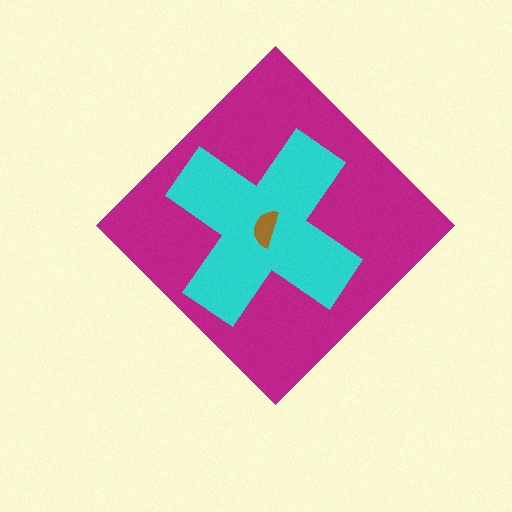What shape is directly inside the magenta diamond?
The cyan cross.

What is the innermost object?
The brown semicircle.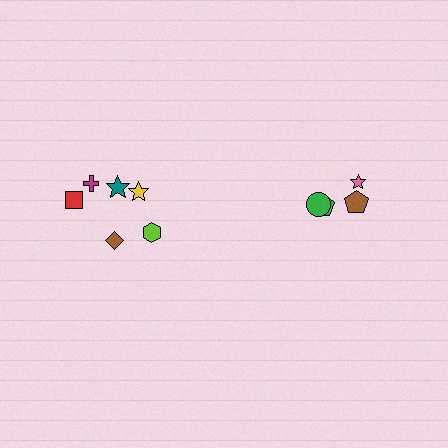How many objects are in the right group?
There are 4 objects.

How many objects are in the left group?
There are 6 objects.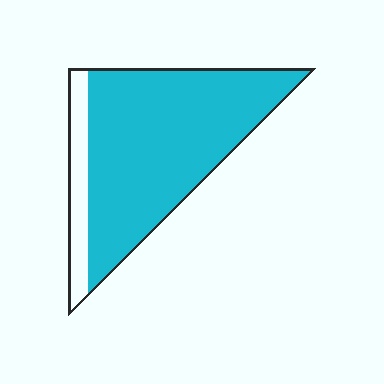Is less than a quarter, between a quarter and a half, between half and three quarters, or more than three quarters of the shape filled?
More than three quarters.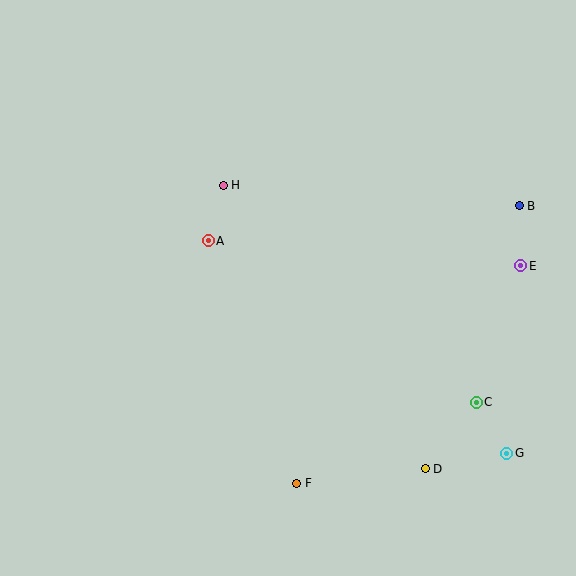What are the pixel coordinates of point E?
Point E is at (521, 266).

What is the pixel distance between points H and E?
The distance between H and E is 308 pixels.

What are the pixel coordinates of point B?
Point B is at (519, 206).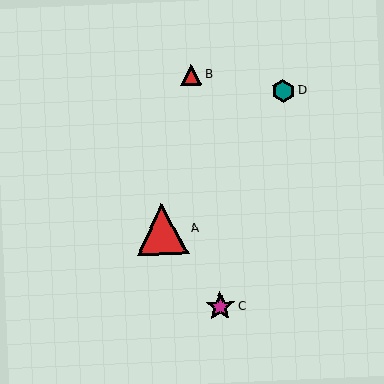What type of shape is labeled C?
Shape C is a magenta star.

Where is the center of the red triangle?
The center of the red triangle is at (191, 75).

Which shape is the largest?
The red triangle (labeled A) is the largest.